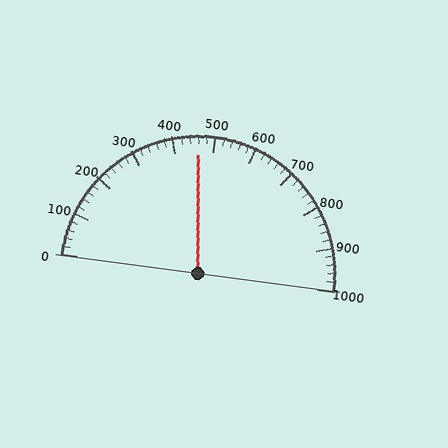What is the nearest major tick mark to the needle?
The nearest major tick mark is 500.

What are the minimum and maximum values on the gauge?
The gauge ranges from 0 to 1000.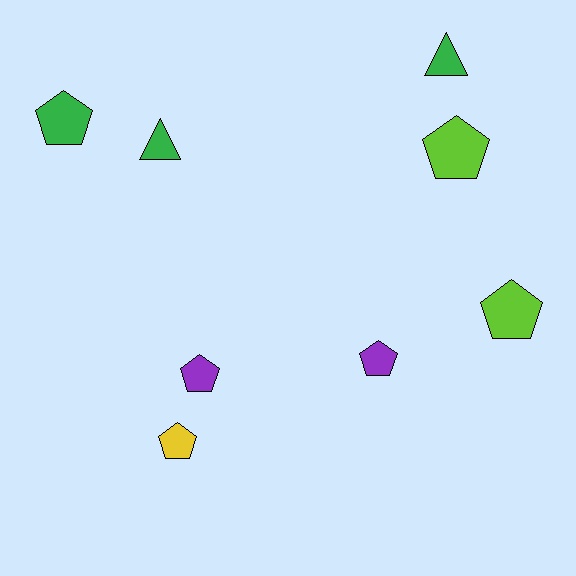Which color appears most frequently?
Green, with 3 objects.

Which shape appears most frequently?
Pentagon, with 6 objects.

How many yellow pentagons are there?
There is 1 yellow pentagon.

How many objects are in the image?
There are 8 objects.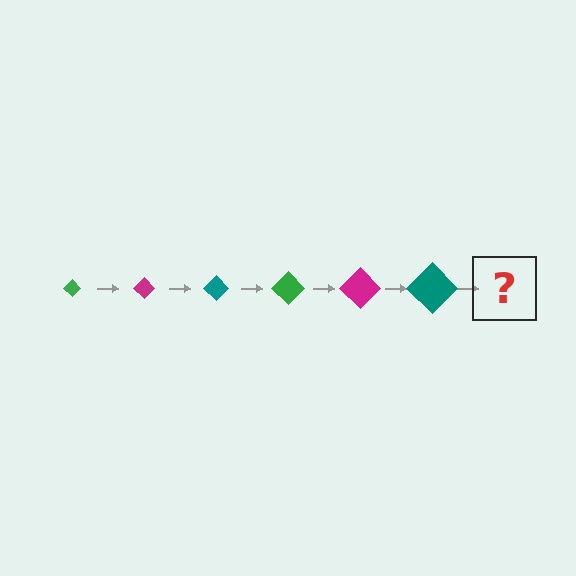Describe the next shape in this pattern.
It should be a green diamond, larger than the previous one.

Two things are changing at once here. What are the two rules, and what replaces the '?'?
The two rules are that the diamond grows larger each step and the color cycles through green, magenta, and teal. The '?' should be a green diamond, larger than the previous one.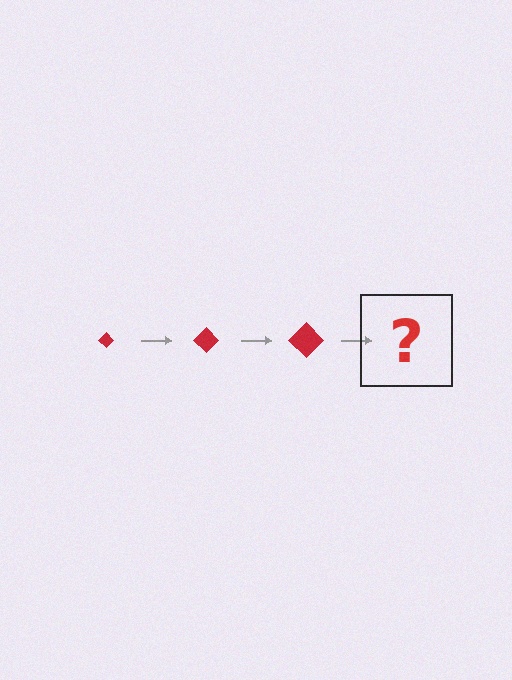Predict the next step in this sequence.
The next step is a red diamond, larger than the previous one.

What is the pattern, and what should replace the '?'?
The pattern is that the diamond gets progressively larger each step. The '?' should be a red diamond, larger than the previous one.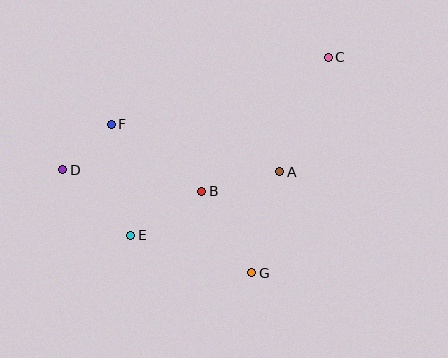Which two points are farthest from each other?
Points C and D are farthest from each other.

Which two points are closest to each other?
Points D and F are closest to each other.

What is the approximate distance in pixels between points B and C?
The distance between B and C is approximately 184 pixels.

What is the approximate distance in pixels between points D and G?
The distance between D and G is approximately 215 pixels.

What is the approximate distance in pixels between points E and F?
The distance between E and F is approximately 113 pixels.